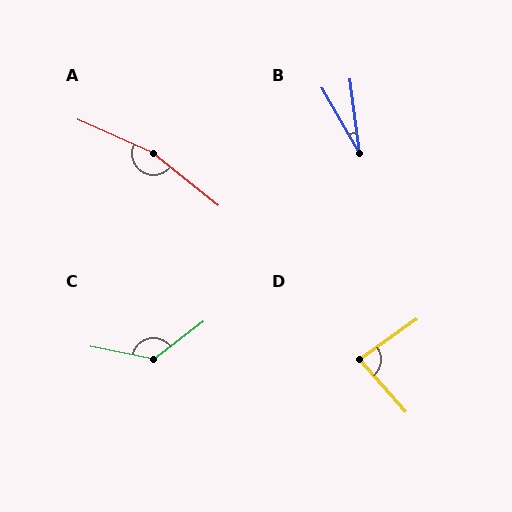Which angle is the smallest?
B, at approximately 22 degrees.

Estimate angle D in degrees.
Approximately 83 degrees.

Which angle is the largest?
A, at approximately 165 degrees.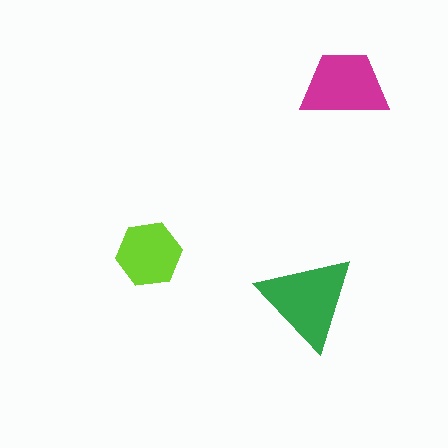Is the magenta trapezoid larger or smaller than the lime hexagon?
Larger.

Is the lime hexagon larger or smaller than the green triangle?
Smaller.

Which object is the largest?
The green triangle.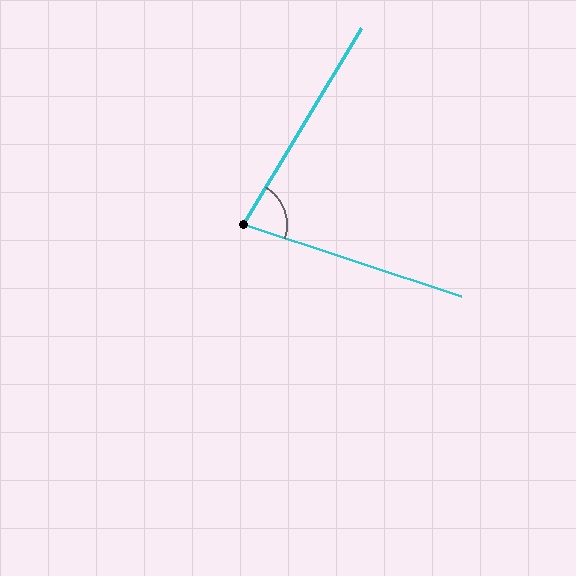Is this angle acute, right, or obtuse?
It is acute.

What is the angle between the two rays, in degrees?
Approximately 77 degrees.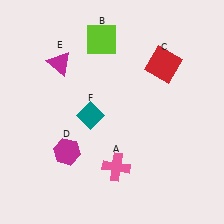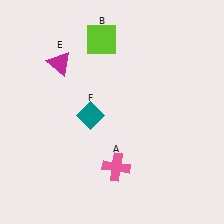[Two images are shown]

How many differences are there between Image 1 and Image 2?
There are 2 differences between the two images.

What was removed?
The magenta hexagon (D), the red square (C) were removed in Image 2.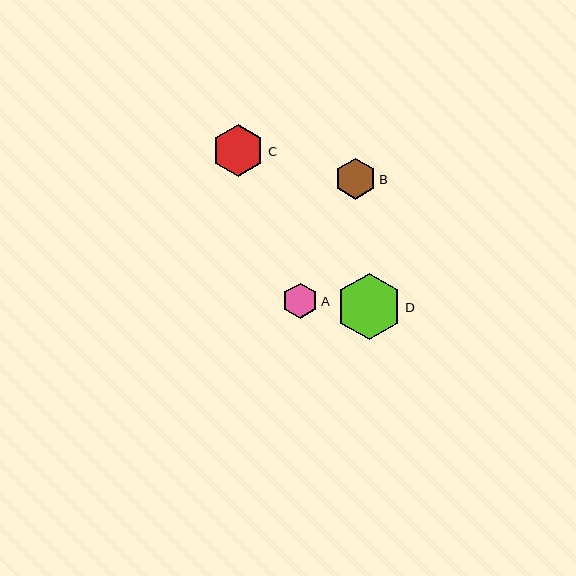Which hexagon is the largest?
Hexagon D is the largest with a size of approximately 67 pixels.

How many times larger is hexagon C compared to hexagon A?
Hexagon C is approximately 1.5 times the size of hexagon A.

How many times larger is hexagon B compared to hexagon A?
Hexagon B is approximately 1.1 times the size of hexagon A.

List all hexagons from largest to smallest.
From largest to smallest: D, C, B, A.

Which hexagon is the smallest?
Hexagon A is the smallest with a size of approximately 36 pixels.